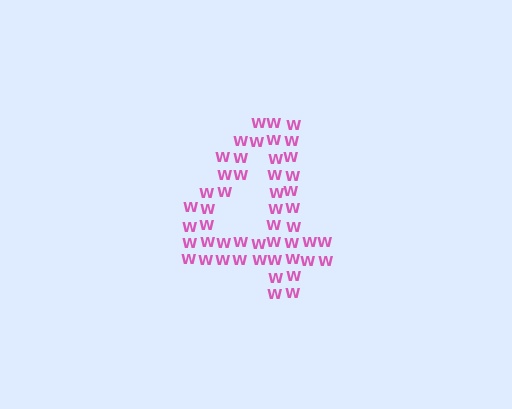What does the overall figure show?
The overall figure shows the digit 4.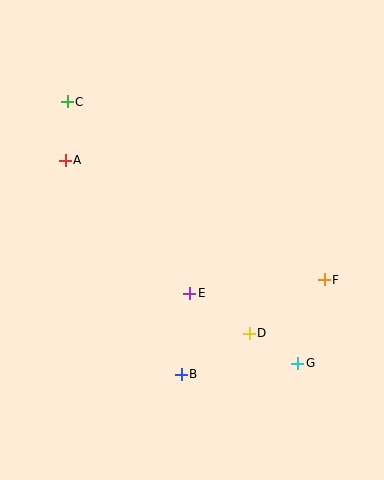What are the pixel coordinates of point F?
Point F is at (324, 280).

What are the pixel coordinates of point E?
Point E is at (190, 293).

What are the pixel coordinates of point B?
Point B is at (181, 374).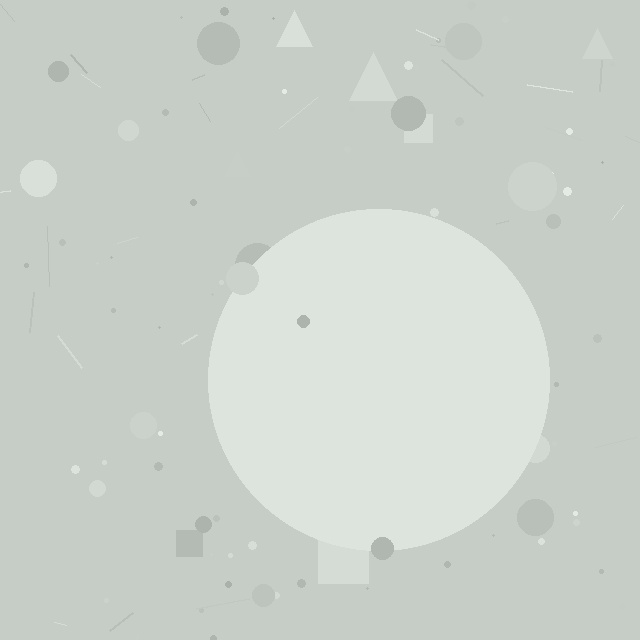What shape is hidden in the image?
A circle is hidden in the image.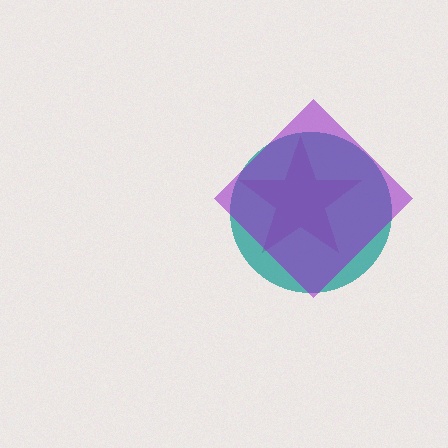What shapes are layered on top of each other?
The layered shapes are: a pink star, a teal circle, a purple diamond.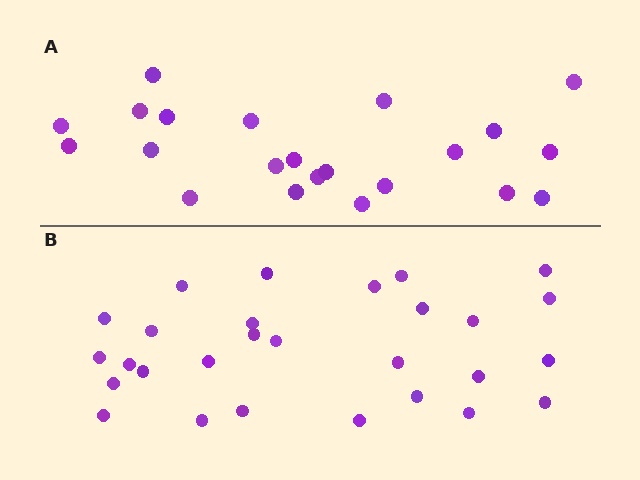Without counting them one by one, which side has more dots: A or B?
Region B (the bottom region) has more dots.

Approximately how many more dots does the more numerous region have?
Region B has about 6 more dots than region A.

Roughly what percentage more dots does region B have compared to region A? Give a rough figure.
About 25% more.